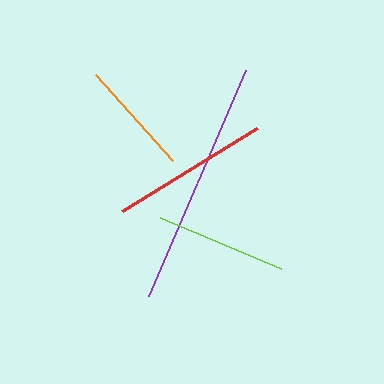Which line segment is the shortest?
The orange line is the shortest at approximately 116 pixels.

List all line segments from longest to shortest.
From longest to shortest: purple, red, lime, orange.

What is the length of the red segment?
The red segment is approximately 159 pixels long.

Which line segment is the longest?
The purple line is the longest at approximately 247 pixels.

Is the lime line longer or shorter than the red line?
The red line is longer than the lime line.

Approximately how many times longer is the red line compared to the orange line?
The red line is approximately 1.4 times the length of the orange line.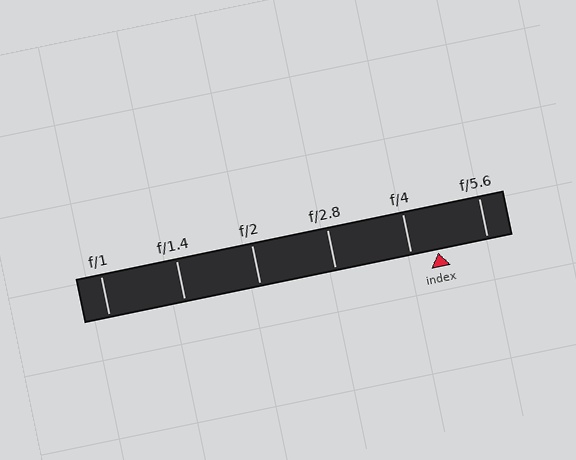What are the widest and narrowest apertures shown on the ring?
The widest aperture shown is f/1 and the narrowest is f/5.6.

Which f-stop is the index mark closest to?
The index mark is closest to f/4.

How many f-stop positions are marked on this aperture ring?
There are 6 f-stop positions marked.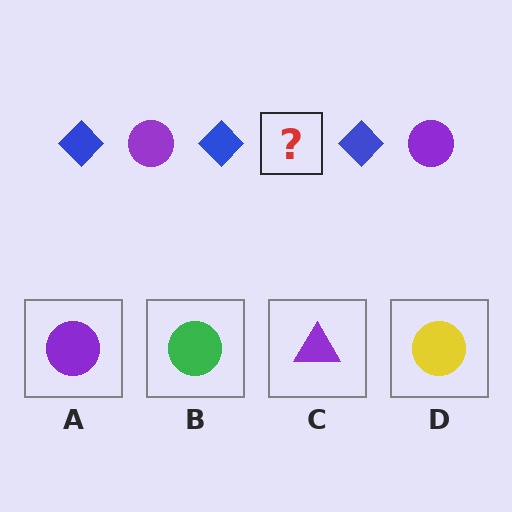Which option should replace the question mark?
Option A.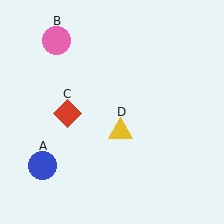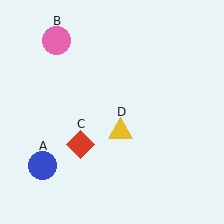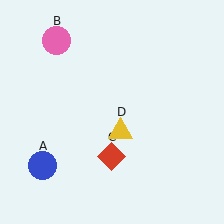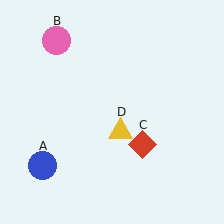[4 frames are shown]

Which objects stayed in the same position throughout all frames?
Blue circle (object A) and pink circle (object B) and yellow triangle (object D) remained stationary.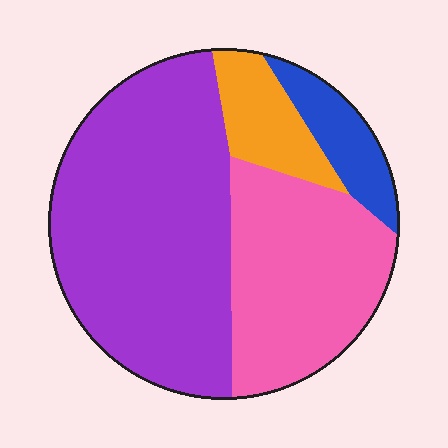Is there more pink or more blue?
Pink.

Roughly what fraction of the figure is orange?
Orange covers 10% of the figure.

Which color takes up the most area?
Purple, at roughly 50%.